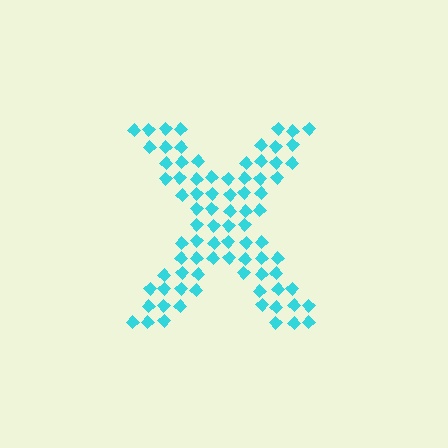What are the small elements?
The small elements are diamonds.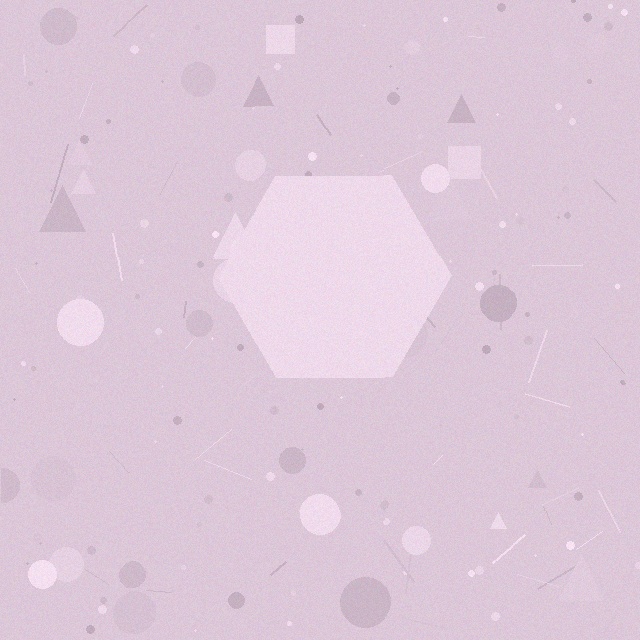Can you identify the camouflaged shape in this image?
The camouflaged shape is a hexagon.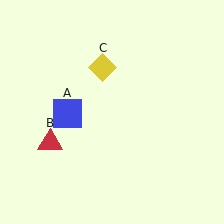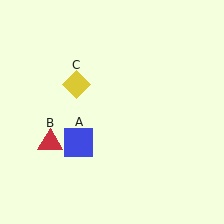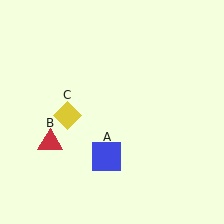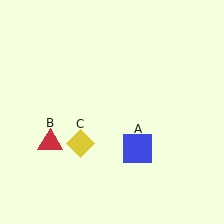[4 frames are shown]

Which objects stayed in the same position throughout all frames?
Red triangle (object B) remained stationary.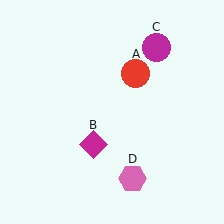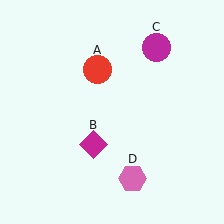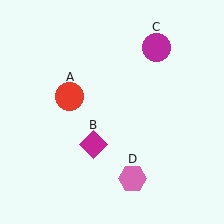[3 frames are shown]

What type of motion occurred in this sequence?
The red circle (object A) rotated counterclockwise around the center of the scene.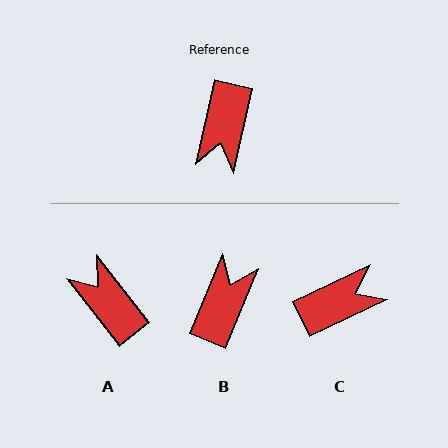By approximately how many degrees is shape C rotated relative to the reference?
Approximately 128 degrees counter-clockwise.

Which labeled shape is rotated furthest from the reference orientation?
B, about 170 degrees away.